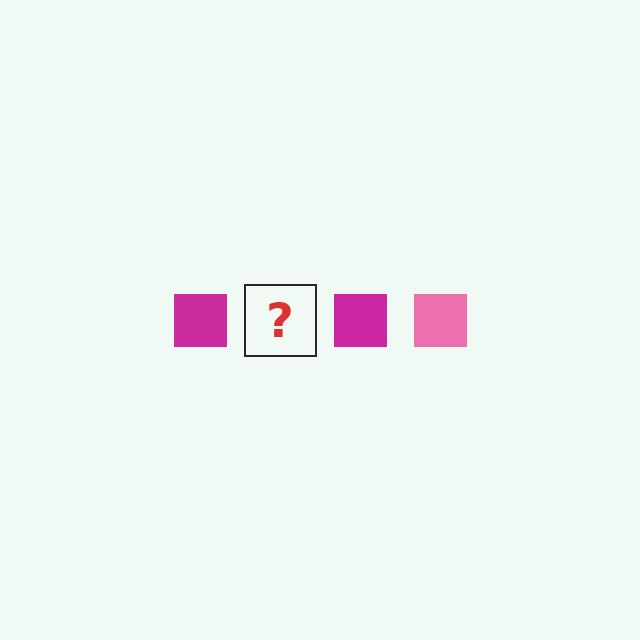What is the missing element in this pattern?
The missing element is a pink square.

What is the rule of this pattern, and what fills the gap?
The rule is that the pattern cycles through magenta, pink squares. The gap should be filled with a pink square.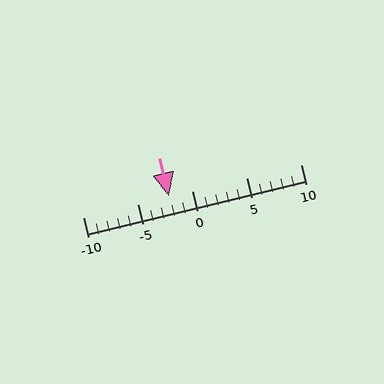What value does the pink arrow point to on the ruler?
The pink arrow points to approximately -2.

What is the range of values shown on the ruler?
The ruler shows values from -10 to 10.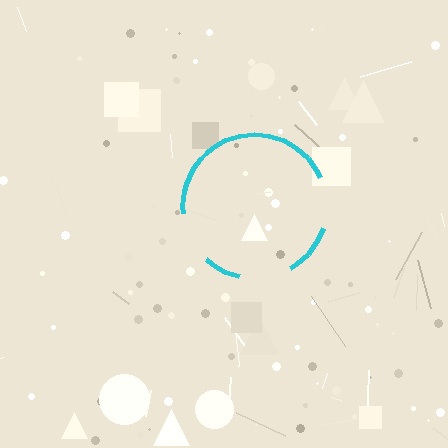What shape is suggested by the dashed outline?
The dashed outline suggests a circle.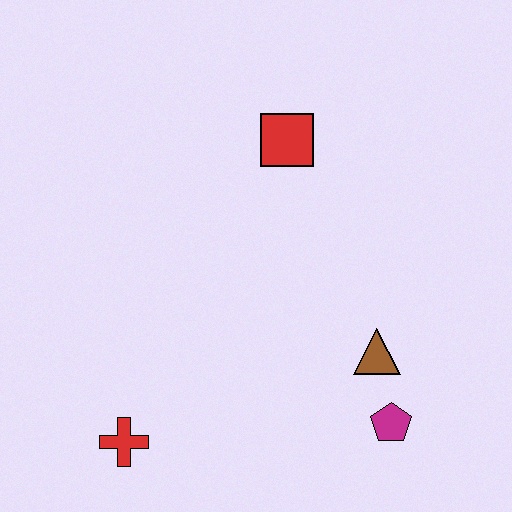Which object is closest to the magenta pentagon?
The brown triangle is closest to the magenta pentagon.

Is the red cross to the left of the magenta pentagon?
Yes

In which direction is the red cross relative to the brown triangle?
The red cross is to the left of the brown triangle.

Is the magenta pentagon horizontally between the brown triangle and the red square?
No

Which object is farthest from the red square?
The red cross is farthest from the red square.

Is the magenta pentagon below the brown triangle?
Yes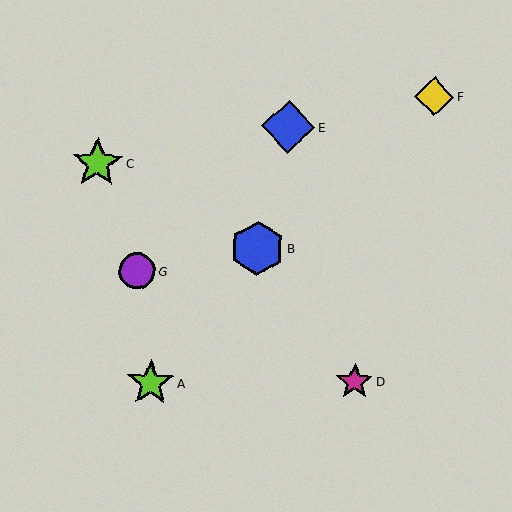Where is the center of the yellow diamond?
The center of the yellow diamond is at (434, 96).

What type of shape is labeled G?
Shape G is a purple circle.